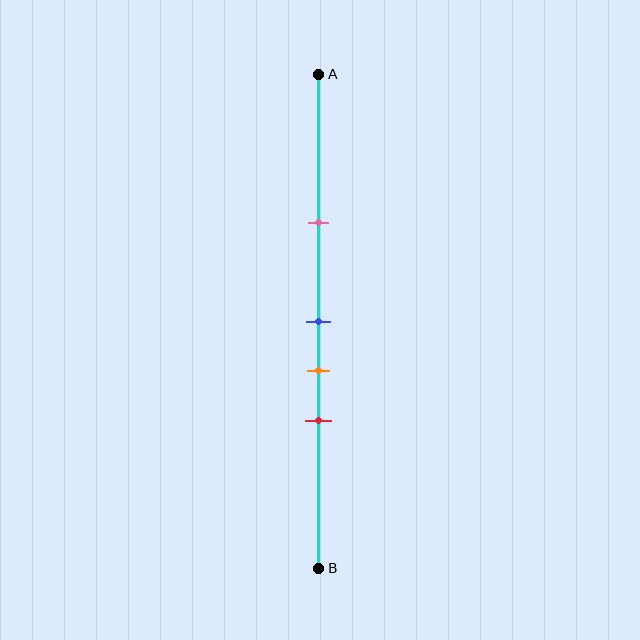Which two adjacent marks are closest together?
The blue and orange marks are the closest adjacent pair.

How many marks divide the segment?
There are 4 marks dividing the segment.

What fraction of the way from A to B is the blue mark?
The blue mark is approximately 50% (0.5) of the way from A to B.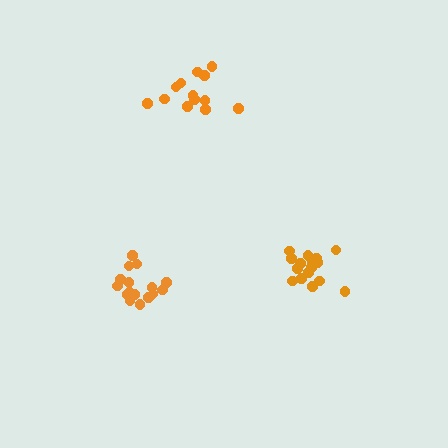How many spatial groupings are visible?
There are 3 spatial groupings.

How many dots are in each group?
Group 1: 17 dots, Group 2: 13 dots, Group 3: 16 dots (46 total).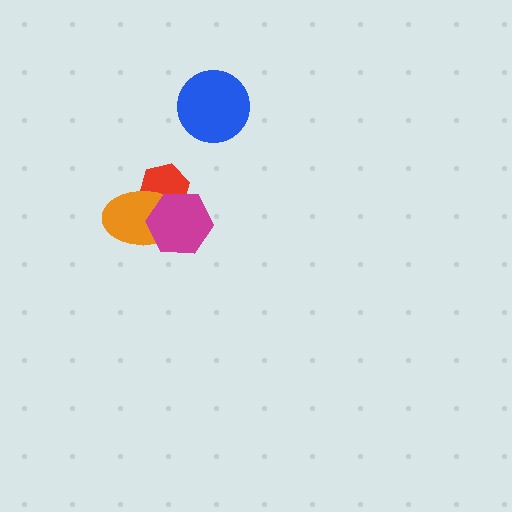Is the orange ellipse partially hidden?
Yes, it is partially covered by another shape.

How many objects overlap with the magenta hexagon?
2 objects overlap with the magenta hexagon.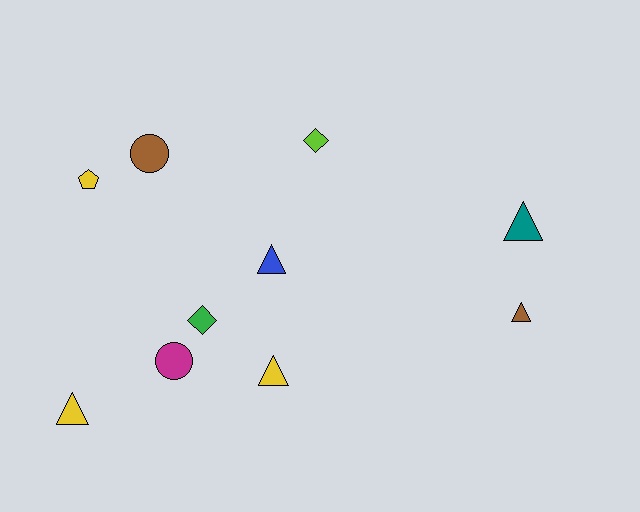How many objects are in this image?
There are 10 objects.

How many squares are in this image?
There are no squares.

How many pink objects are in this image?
There are no pink objects.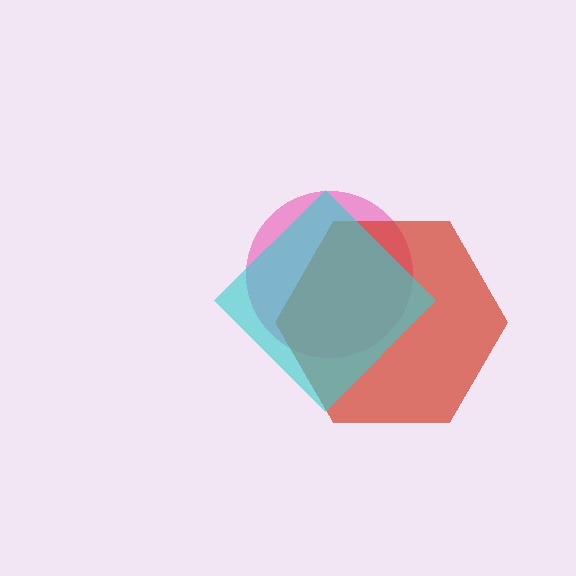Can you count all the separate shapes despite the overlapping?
Yes, there are 3 separate shapes.